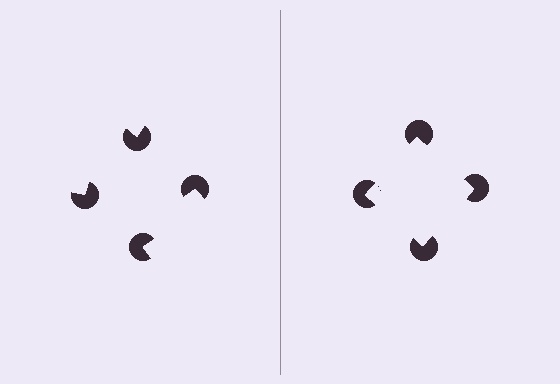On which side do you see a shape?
An illusory square appears on the right side. On the left side the wedge cuts are rotated, so no coherent shape forms.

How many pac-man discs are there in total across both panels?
8 — 4 on each side.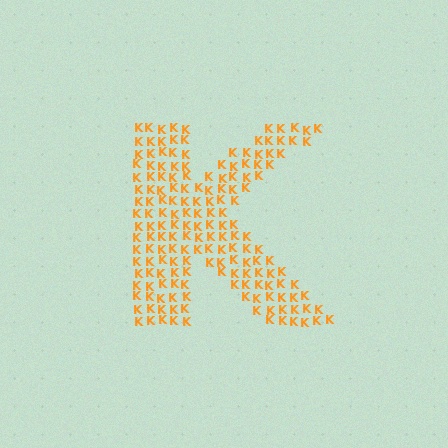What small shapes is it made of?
It is made of small letter K's.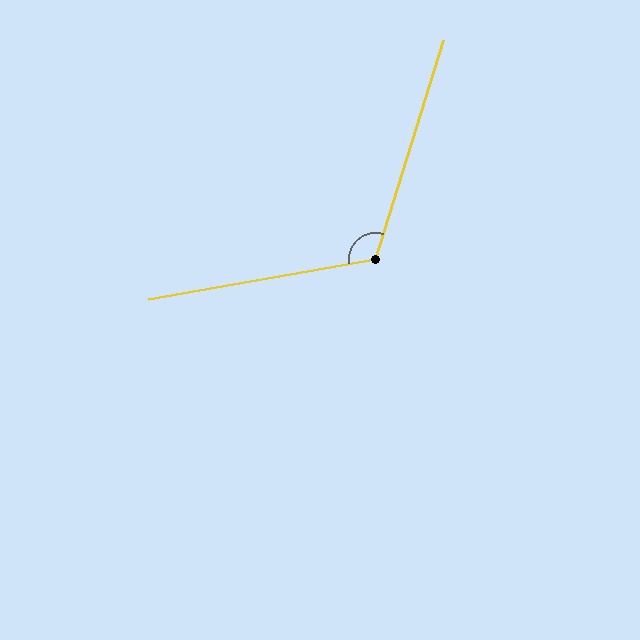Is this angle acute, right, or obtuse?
It is obtuse.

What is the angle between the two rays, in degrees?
Approximately 117 degrees.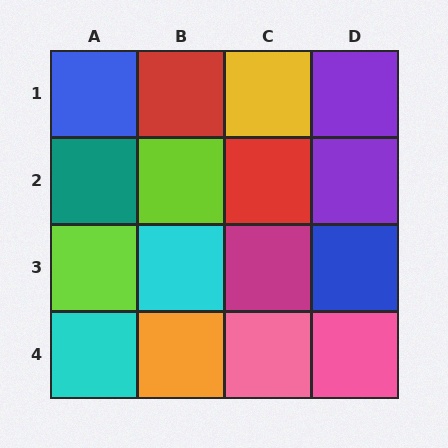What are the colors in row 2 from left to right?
Teal, lime, red, purple.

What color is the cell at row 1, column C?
Yellow.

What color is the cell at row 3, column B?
Cyan.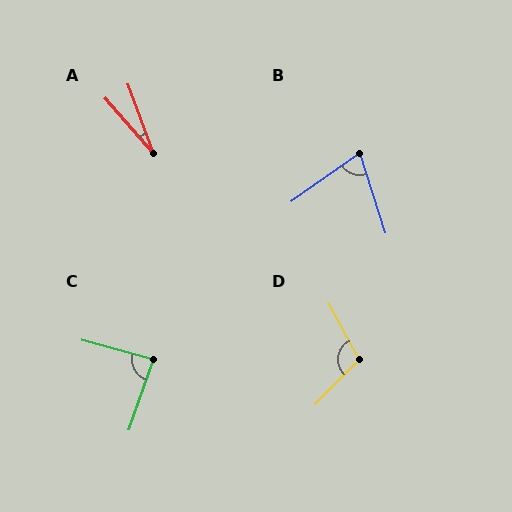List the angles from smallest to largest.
A (20°), B (73°), C (87°), D (107°).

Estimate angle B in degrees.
Approximately 73 degrees.